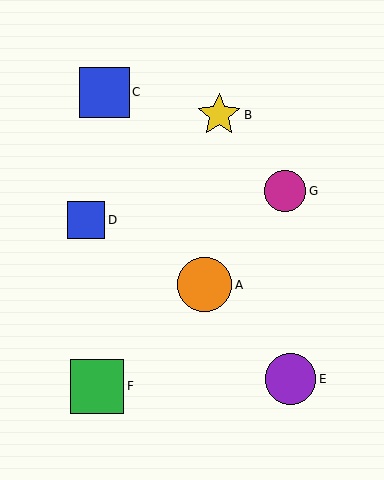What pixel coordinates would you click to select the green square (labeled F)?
Click at (97, 386) to select the green square F.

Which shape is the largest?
The orange circle (labeled A) is the largest.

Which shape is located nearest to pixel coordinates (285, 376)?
The purple circle (labeled E) at (291, 379) is nearest to that location.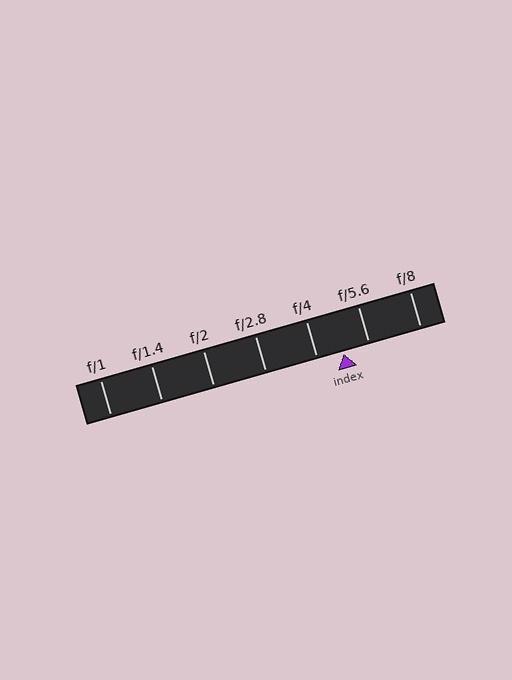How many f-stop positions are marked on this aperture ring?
There are 7 f-stop positions marked.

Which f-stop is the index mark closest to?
The index mark is closest to f/5.6.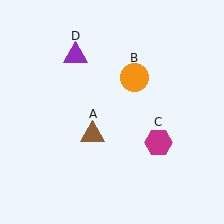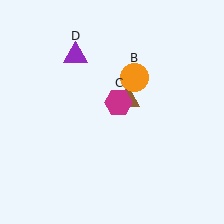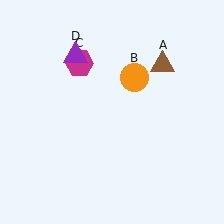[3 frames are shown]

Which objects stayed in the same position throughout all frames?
Orange circle (object B) and purple triangle (object D) remained stationary.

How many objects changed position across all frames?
2 objects changed position: brown triangle (object A), magenta hexagon (object C).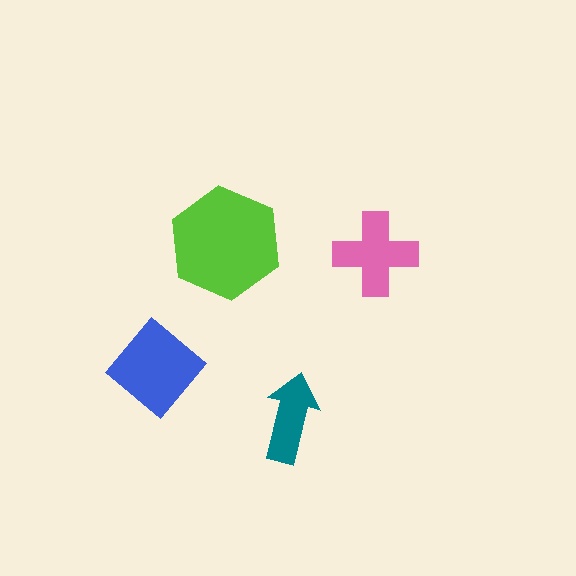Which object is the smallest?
The teal arrow.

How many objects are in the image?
There are 4 objects in the image.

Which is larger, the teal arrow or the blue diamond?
The blue diamond.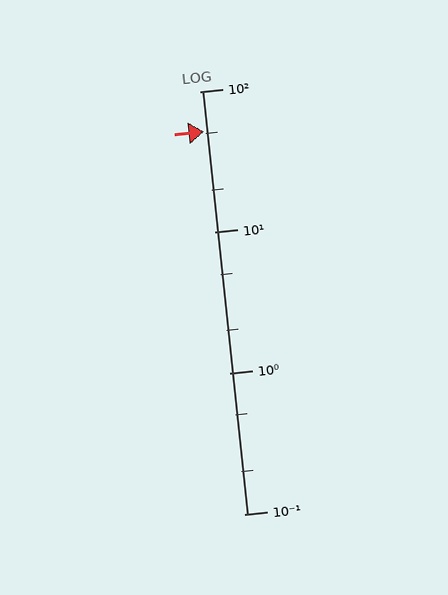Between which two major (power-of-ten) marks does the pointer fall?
The pointer is between 10 and 100.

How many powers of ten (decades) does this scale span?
The scale spans 3 decades, from 0.1 to 100.